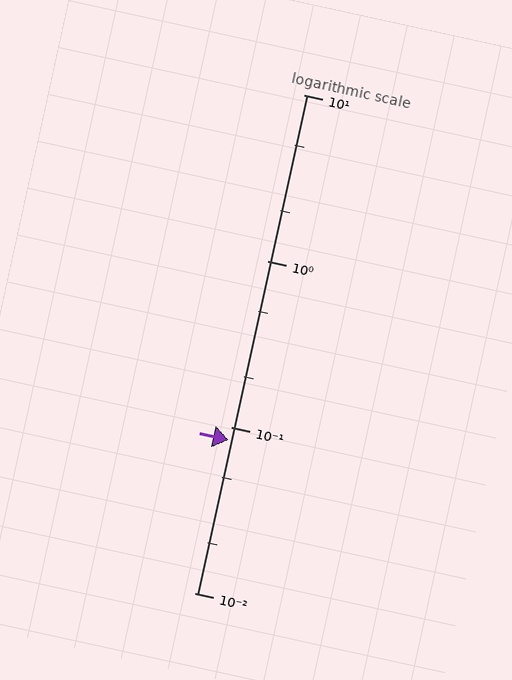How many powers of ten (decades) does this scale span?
The scale spans 3 decades, from 0.01 to 10.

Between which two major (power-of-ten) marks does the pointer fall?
The pointer is between 0.01 and 0.1.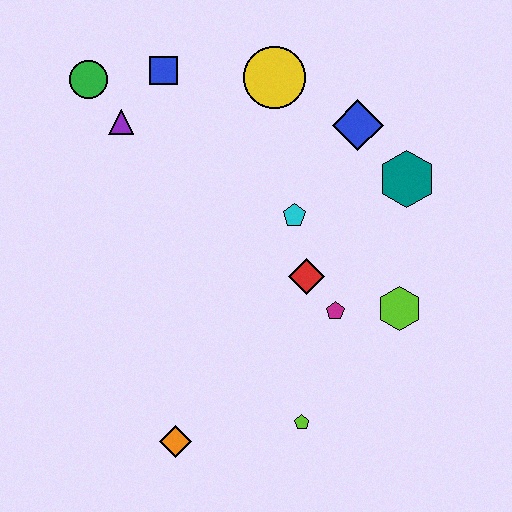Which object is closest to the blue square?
The purple triangle is closest to the blue square.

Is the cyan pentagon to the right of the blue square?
Yes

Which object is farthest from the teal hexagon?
The orange diamond is farthest from the teal hexagon.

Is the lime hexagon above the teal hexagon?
No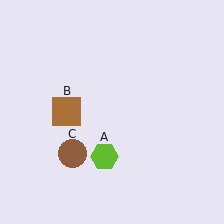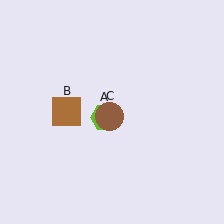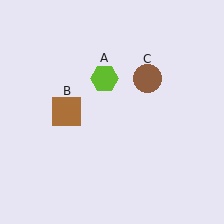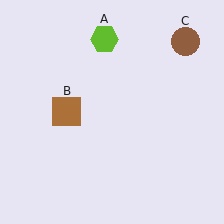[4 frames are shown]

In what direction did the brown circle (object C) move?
The brown circle (object C) moved up and to the right.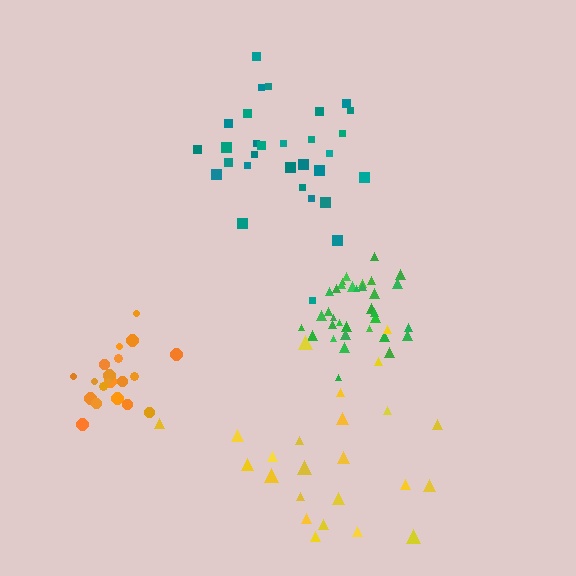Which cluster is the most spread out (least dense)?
Yellow.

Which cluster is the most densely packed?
Green.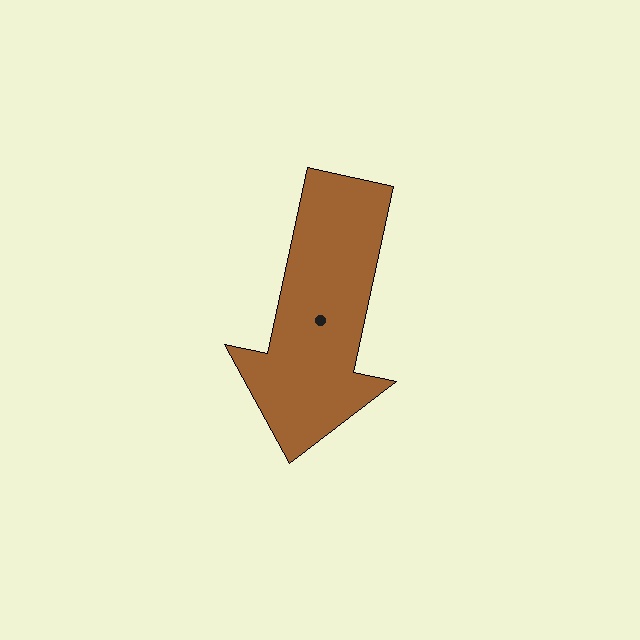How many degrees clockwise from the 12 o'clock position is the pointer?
Approximately 192 degrees.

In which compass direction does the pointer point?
South.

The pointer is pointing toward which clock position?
Roughly 6 o'clock.